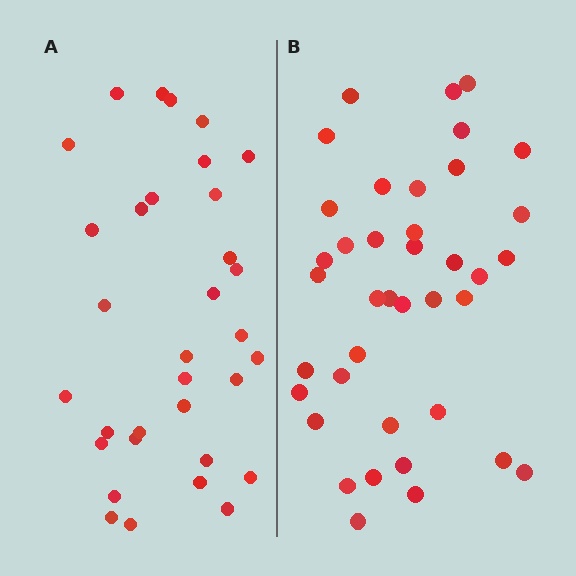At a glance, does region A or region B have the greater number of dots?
Region B (the right region) has more dots.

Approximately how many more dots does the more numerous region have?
Region B has about 6 more dots than region A.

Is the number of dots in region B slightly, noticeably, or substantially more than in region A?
Region B has only slightly more — the two regions are fairly close. The ratio is roughly 1.2 to 1.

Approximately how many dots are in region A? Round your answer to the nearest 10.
About 30 dots. (The exact count is 33, which rounds to 30.)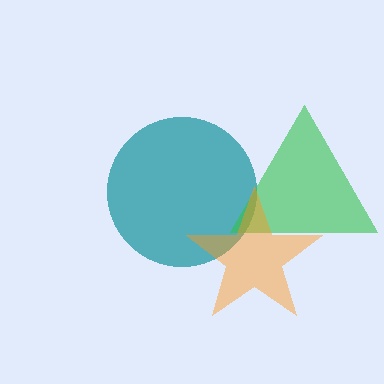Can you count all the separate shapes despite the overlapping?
Yes, there are 3 separate shapes.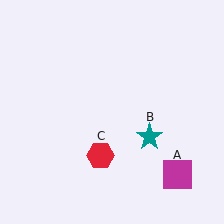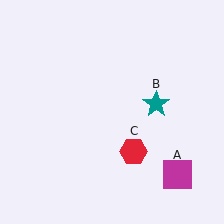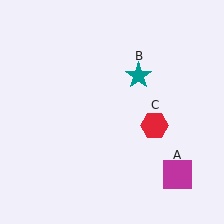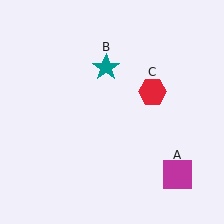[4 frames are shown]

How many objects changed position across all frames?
2 objects changed position: teal star (object B), red hexagon (object C).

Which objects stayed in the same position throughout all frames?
Magenta square (object A) remained stationary.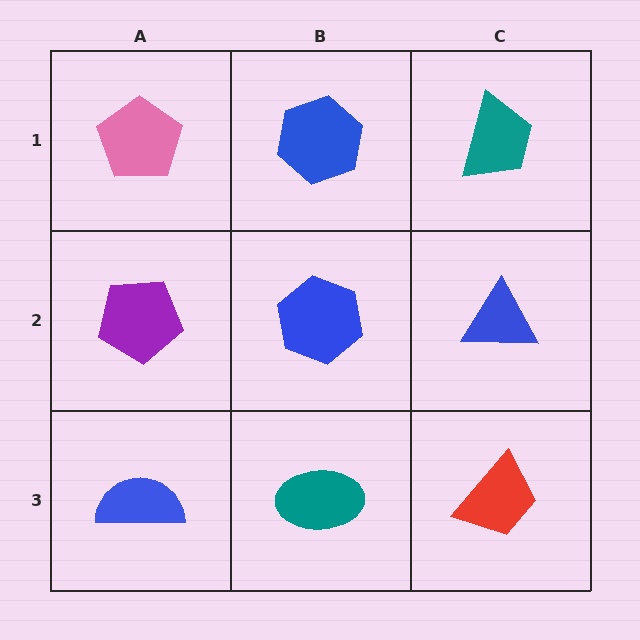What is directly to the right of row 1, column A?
A blue hexagon.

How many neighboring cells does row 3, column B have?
3.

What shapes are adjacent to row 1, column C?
A blue triangle (row 2, column C), a blue hexagon (row 1, column B).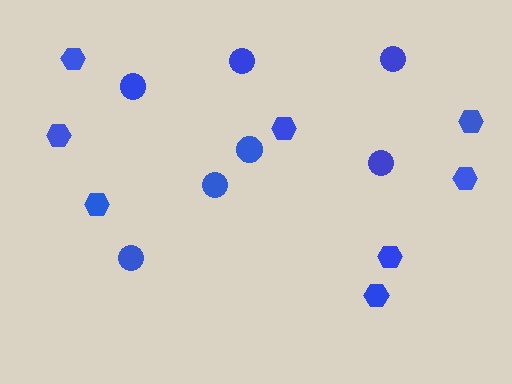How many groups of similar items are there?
There are 2 groups: one group of hexagons (8) and one group of circles (7).